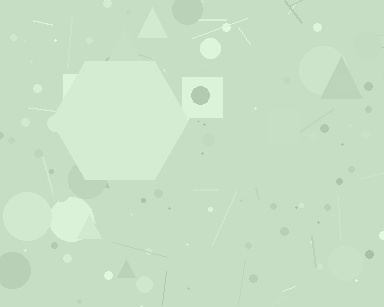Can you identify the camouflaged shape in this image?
The camouflaged shape is a hexagon.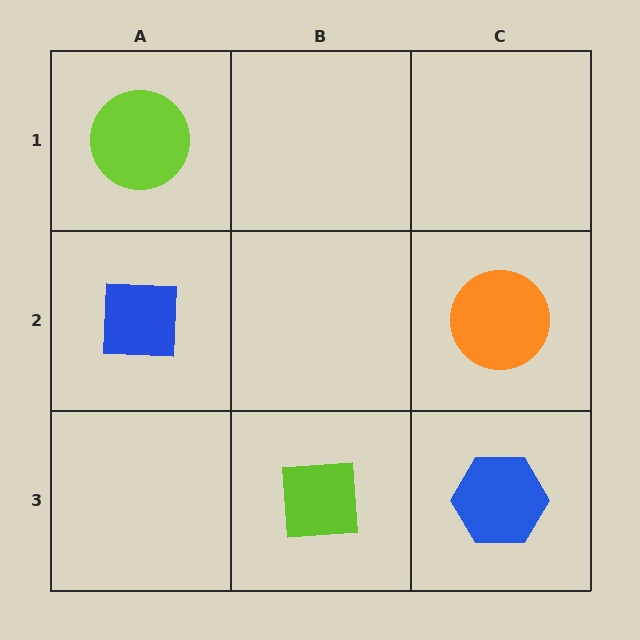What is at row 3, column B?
A lime square.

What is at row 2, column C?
An orange circle.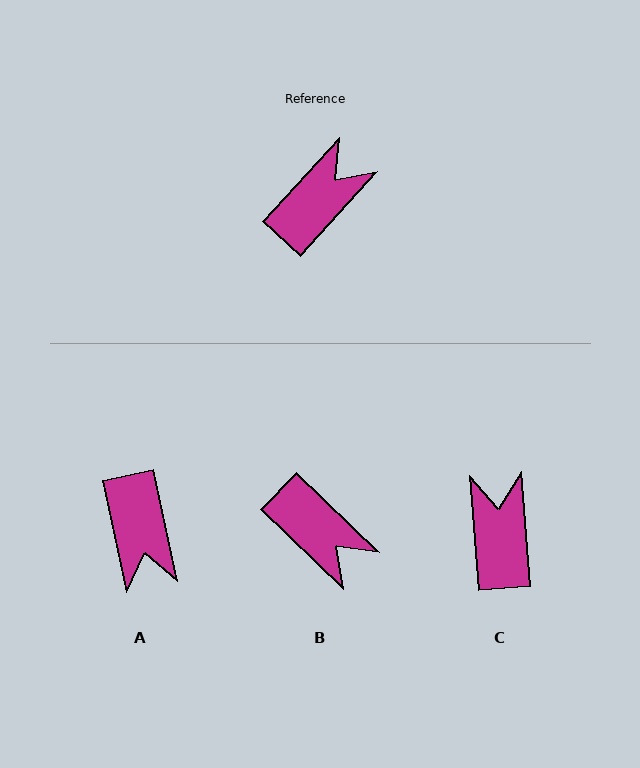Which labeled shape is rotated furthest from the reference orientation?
A, about 126 degrees away.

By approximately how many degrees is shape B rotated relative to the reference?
Approximately 92 degrees clockwise.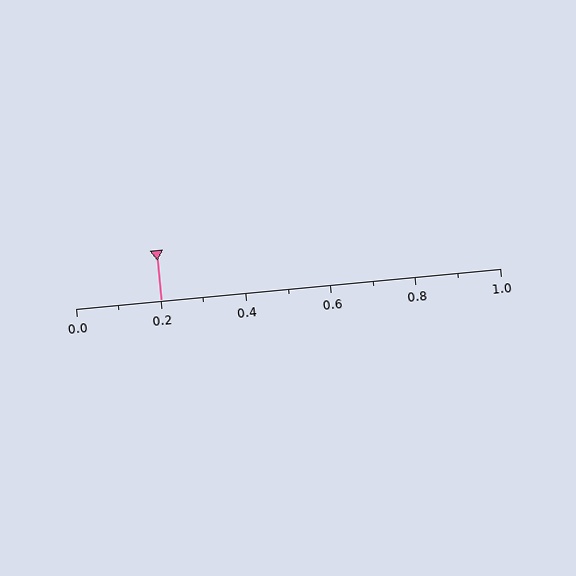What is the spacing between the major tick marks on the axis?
The major ticks are spaced 0.2 apart.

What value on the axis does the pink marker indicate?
The marker indicates approximately 0.2.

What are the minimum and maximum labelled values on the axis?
The axis runs from 0.0 to 1.0.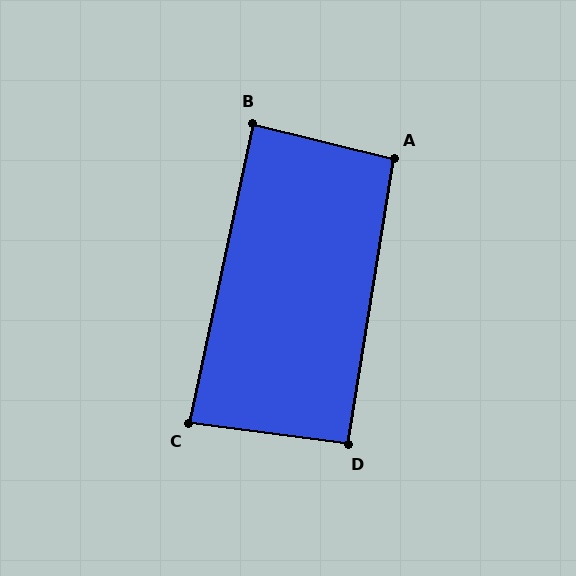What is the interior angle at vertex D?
Approximately 92 degrees (approximately right).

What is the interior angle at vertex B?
Approximately 88 degrees (approximately right).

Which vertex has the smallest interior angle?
C, at approximately 86 degrees.